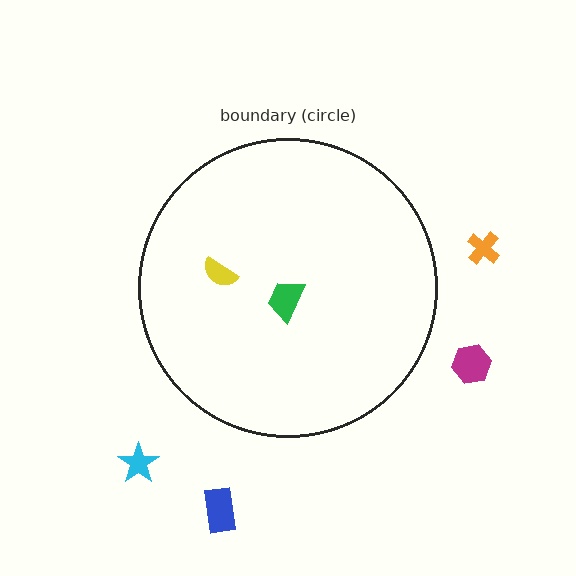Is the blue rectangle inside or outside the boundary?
Outside.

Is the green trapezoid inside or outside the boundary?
Inside.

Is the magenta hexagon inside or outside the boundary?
Outside.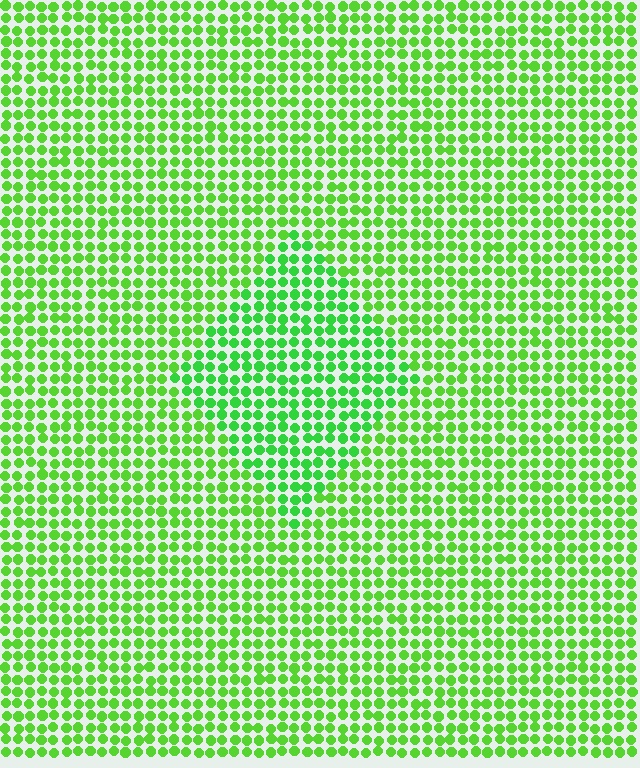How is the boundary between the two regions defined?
The boundary is defined purely by a slight shift in hue (about 18 degrees). Spacing, size, and orientation are identical on both sides.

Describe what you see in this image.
The image is filled with small lime elements in a uniform arrangement. A diamond-shaped region is visible where the elements are tinted to a slightly different hue, forming a subtle color boundary.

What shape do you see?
I see a diamond.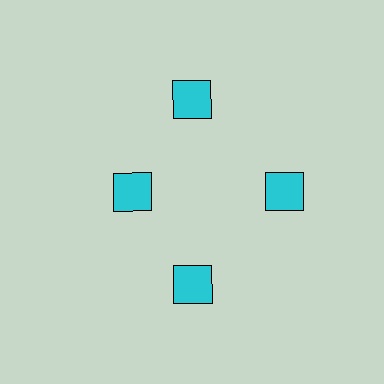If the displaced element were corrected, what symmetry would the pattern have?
It would have 4-fold rotational symmetry — the pattern would map onto itself every 90 degrees.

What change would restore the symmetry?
The symmetry would be restored by moving it outward, back onto the ring so that all 4 squares sit at equal angles and equal distance from the center.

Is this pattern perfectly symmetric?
No. The 4 cyan squares are arranged in a ring, but one element near the 9 o'clock position is pulled inward toward the center, breaking the 4-fold rotational symmetry.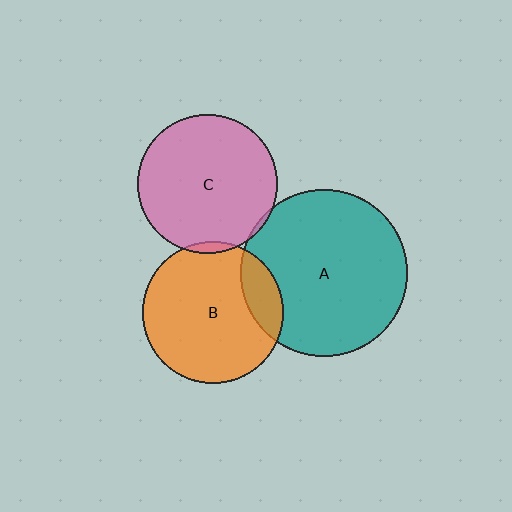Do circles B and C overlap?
Yes.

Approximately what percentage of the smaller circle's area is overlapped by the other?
Approximately 5%.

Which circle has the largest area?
Circle A (teal).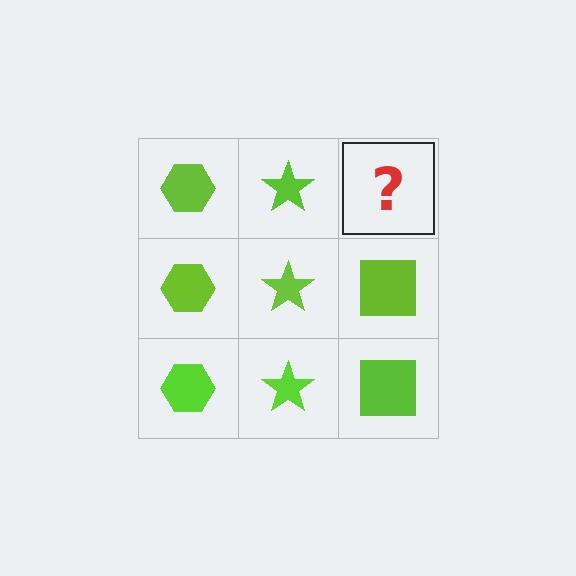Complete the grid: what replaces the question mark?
The question mark should be replaced with a lime square.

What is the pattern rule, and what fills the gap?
The rule is that each column has a consistent shape. The gap should be filled with a lime square.